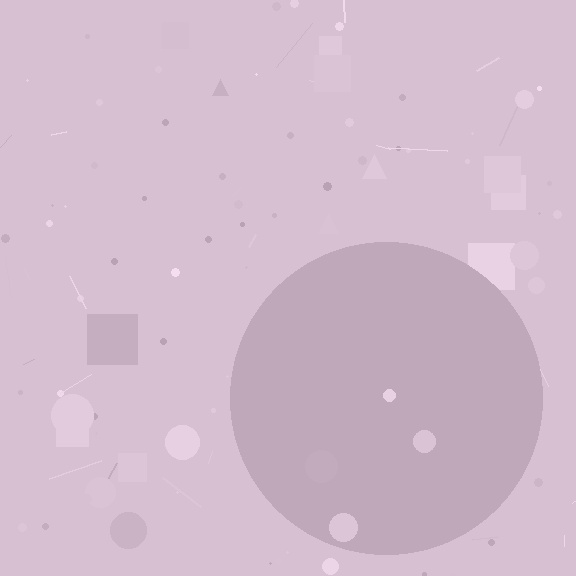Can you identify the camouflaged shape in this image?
The camouflaged shape is a circle.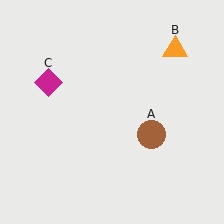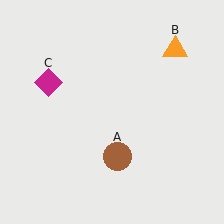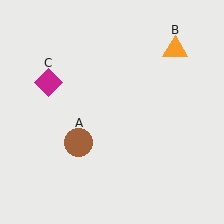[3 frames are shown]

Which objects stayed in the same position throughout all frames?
Orange triangle (object B) and magenta diamond (object C) remained stationary.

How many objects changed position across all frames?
1 object changed position: brown circle (object A).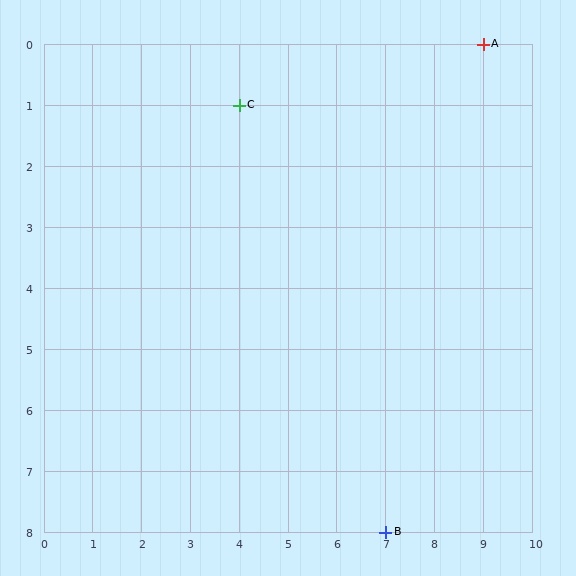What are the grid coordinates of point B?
Point B is at grid coordinates (7, 8).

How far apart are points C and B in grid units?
Points C and B are 3 columns and 7 rows apart (about 7.6 grid units diagonally).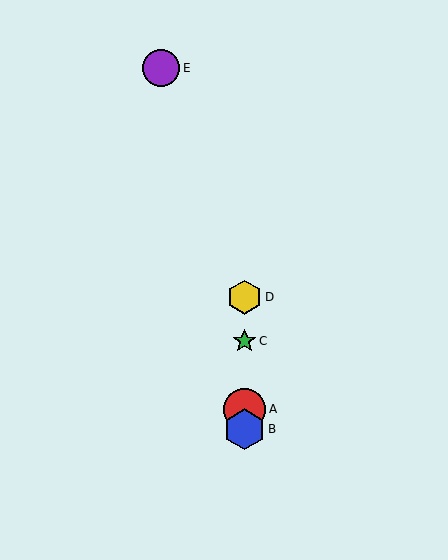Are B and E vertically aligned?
No, B is at x≈245 and E is at x≈161.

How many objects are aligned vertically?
4 objects (A, B, C, D) are aligned vertically.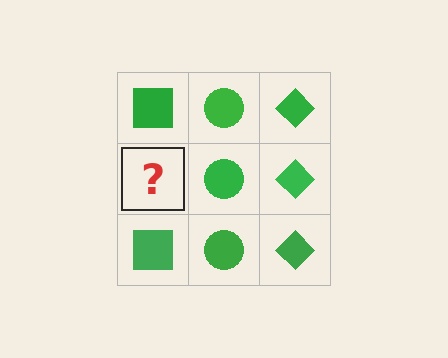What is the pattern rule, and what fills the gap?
The rule is that each column has a consistent shape. The gap should be filled with a green square.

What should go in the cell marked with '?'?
The missing cell should contain a green square.